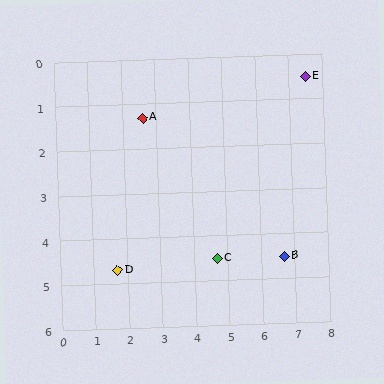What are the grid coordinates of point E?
Point E is at approximately (7.5, 0.5).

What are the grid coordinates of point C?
Point C is at approximately (4.7, 4.5).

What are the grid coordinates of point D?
Point D is at approximately (1.7, 4.7).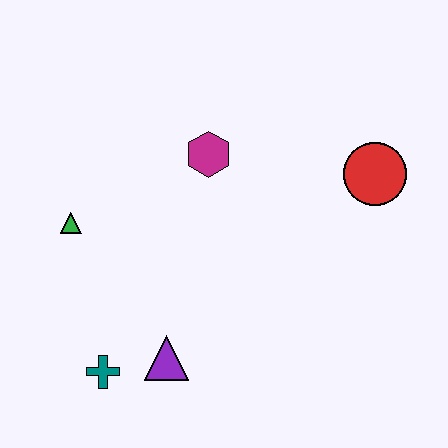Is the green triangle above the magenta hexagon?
No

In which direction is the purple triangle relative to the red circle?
The purple triangle is to the left of the red circle.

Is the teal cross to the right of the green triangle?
Yes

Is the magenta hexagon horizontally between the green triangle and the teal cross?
No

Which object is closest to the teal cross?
The purple triangle is closest to the teal cross.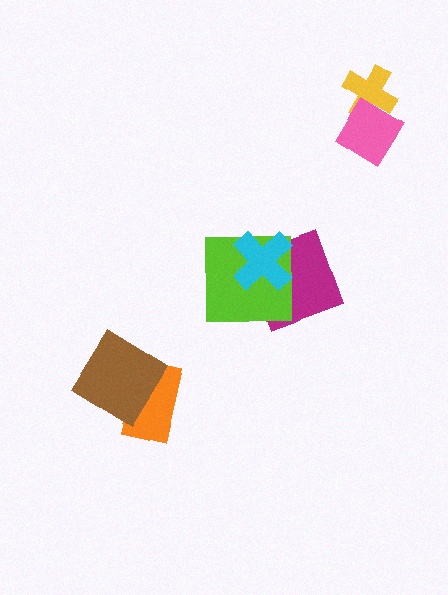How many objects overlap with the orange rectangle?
1 object overlaps with the orange rectangle.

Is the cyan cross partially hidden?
No, no other shape covers it.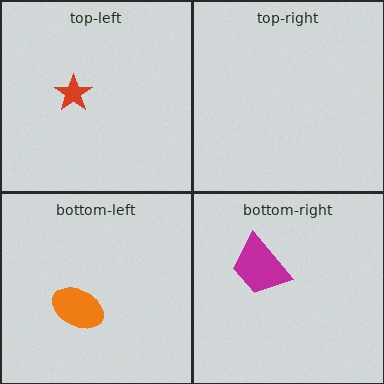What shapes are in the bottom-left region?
The orange ellipse.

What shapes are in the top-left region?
The red star.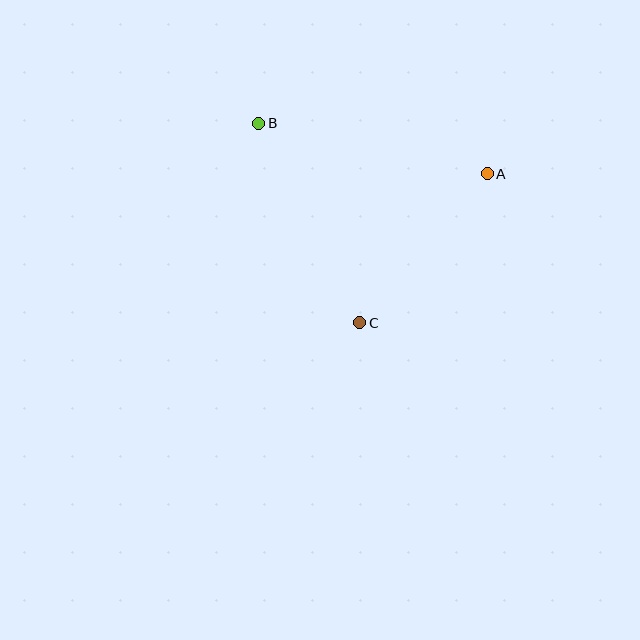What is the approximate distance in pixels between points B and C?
The distance between B and C is approximately 224 pixels.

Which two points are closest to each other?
Points A and C are closest to each other.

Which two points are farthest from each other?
Points A and B are farthest from each other.